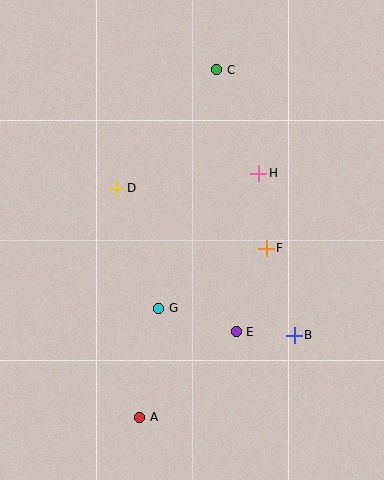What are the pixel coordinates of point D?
Point D is at (117, 188).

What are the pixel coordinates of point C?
Point C is at (217, 70).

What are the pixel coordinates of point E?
Point E is at (236, 332).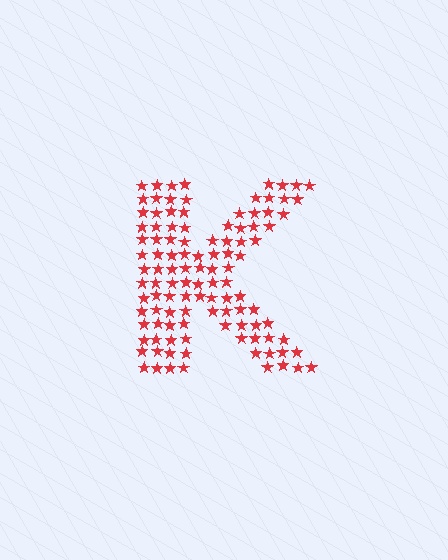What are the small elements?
The small elements are stars.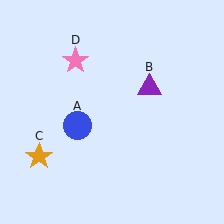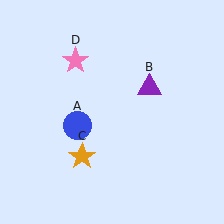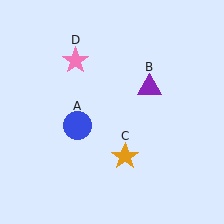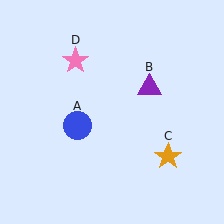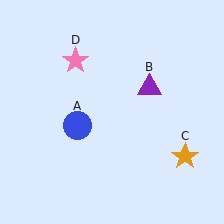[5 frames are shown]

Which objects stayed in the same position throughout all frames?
Blue circle (object A) and purple triangle (object B) and pink star (object D) remained stationary.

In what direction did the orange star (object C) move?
The orange star (object C) moved right.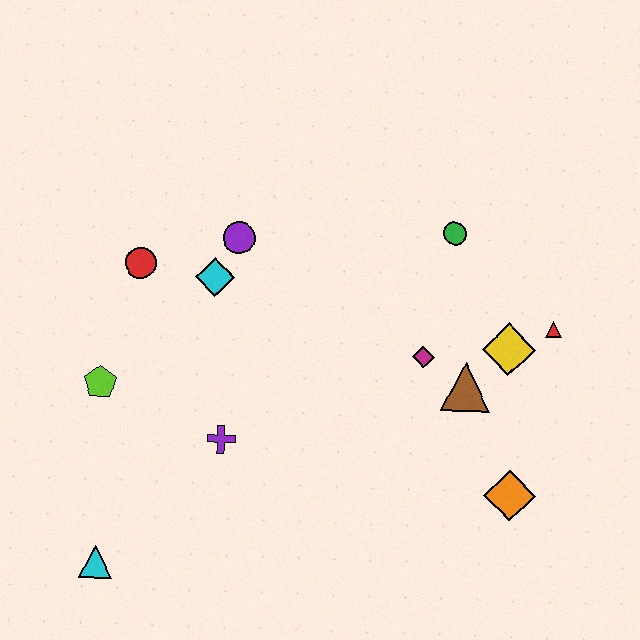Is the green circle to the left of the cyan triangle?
No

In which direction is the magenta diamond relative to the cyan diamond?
The magenta diamond is to the right of the cyan diamond.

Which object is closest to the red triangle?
The yellow diamond is closest to the red triangle.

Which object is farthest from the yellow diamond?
The cyan triangle is farthest from the yellow diamond.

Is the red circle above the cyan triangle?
Yes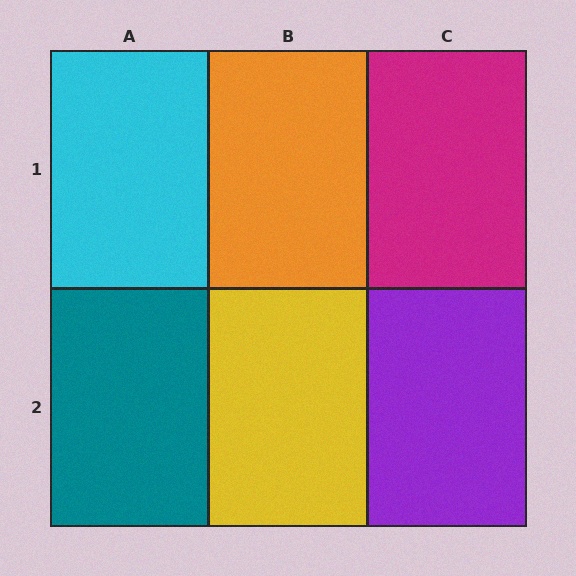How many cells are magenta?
1 cell is magenta.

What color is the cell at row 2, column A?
Teal.